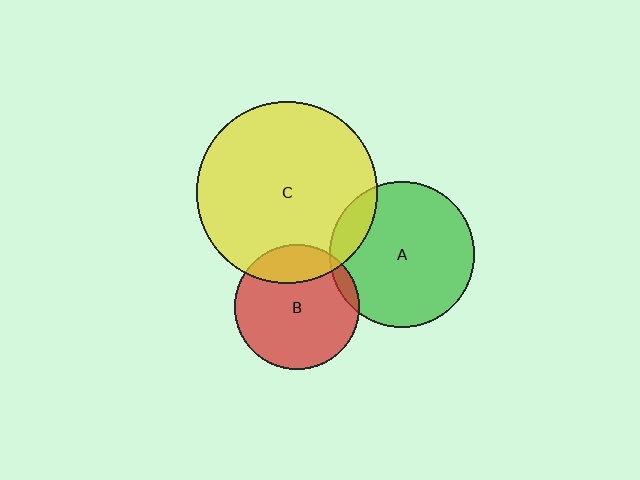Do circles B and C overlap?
Yes.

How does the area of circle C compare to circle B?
Approximately 2.1 times.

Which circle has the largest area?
Circle C (yellow).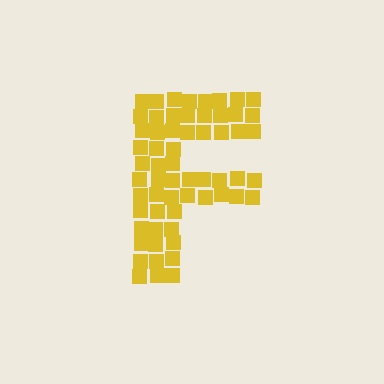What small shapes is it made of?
It is made of small squares.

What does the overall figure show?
The overall figure shows the letter F.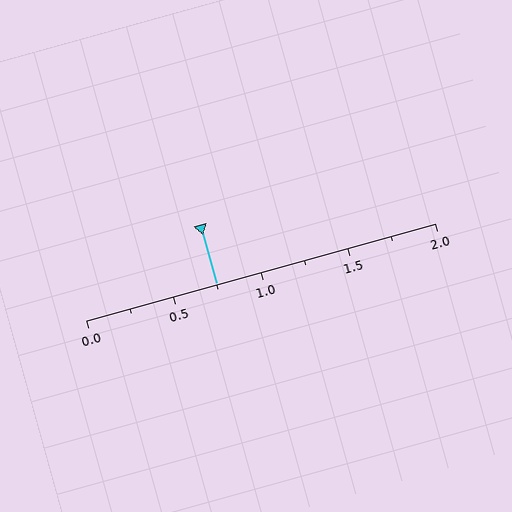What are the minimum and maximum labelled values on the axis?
The axis runs from 0.0 to 2.0.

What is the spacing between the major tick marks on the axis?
The major ticks are spaced 0.5 apart.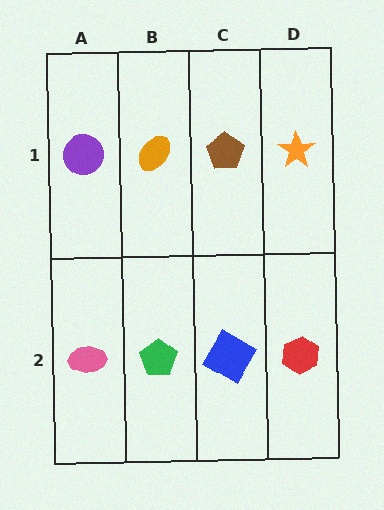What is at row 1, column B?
An orange ellipse.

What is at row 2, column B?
A green pentagon.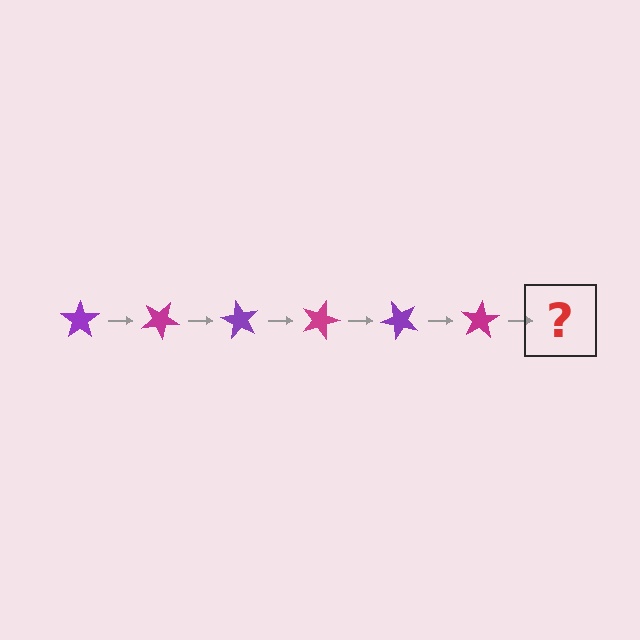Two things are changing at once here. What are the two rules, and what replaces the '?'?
The two rules are that it rotates 30 degrees each step and the color cycles through purple and magenta. The '?' should be a purple star, rotated 180 degrees from the start.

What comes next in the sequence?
The next element should be a purple star, rotated 180 degrees from the start.